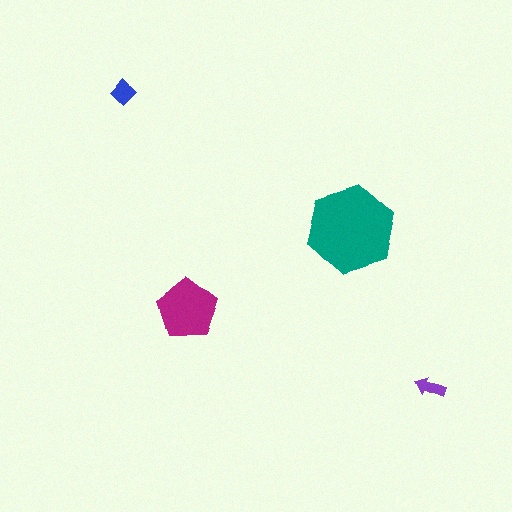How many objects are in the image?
There are 4 objects in the image.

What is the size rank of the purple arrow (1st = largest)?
4th.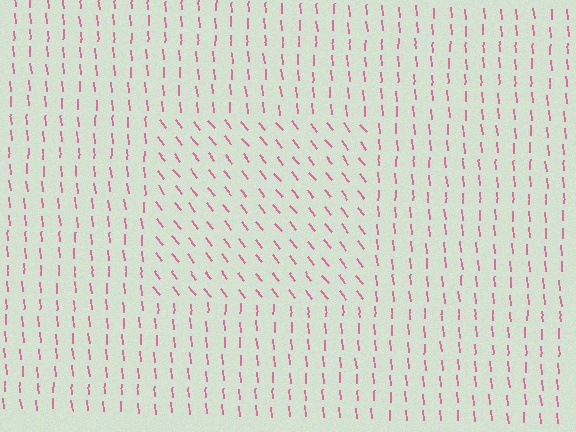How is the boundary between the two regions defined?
The boundary is defined purely by a change in line orientation (approximately 33 degrees difference). All lines are the same color and thickness.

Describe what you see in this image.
The image is filled with small pink line segments. A rectangle region in the image has lines oriented differently from the surrounding lines, creating a visible texture boundary.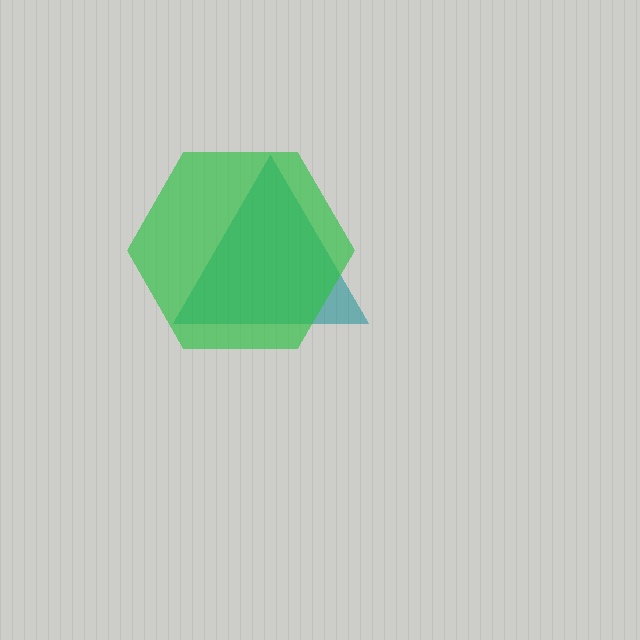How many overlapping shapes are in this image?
There are 2 overlapping shapes in the image.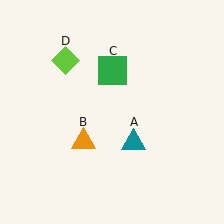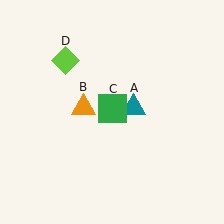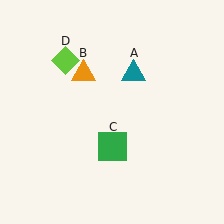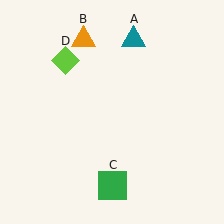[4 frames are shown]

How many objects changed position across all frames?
3 objects changed position: teal triangle (object A), orange triangle (object B), green square (object C).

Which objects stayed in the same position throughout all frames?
Lime diamond (object D) remained stationary.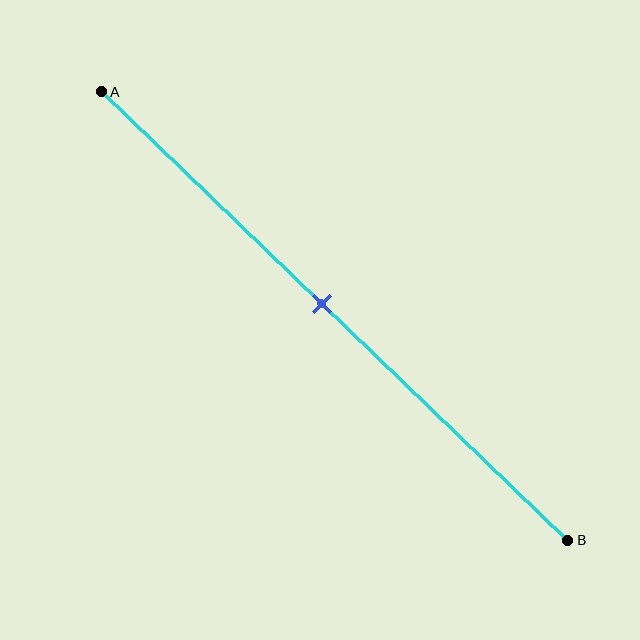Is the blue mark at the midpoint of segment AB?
Yes, the mark is approximately at the midpoint.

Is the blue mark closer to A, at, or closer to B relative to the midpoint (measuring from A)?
The blue mark is approximately at the midpoint of segment AB.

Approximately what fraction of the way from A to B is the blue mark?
The blue mark is approximately 45% of the way from A to B.